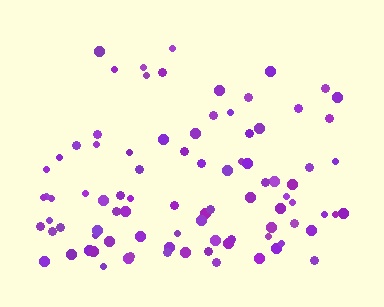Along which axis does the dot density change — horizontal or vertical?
Vertical.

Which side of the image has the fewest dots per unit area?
The top.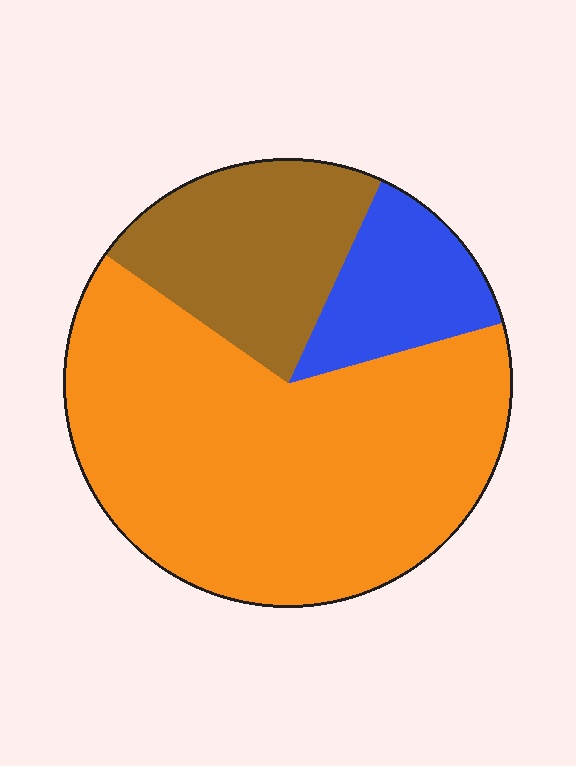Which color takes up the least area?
Blue, at roughly 15%.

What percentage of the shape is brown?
Brown takes up about one fifth (1/5) of the shape.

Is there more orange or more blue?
Orange.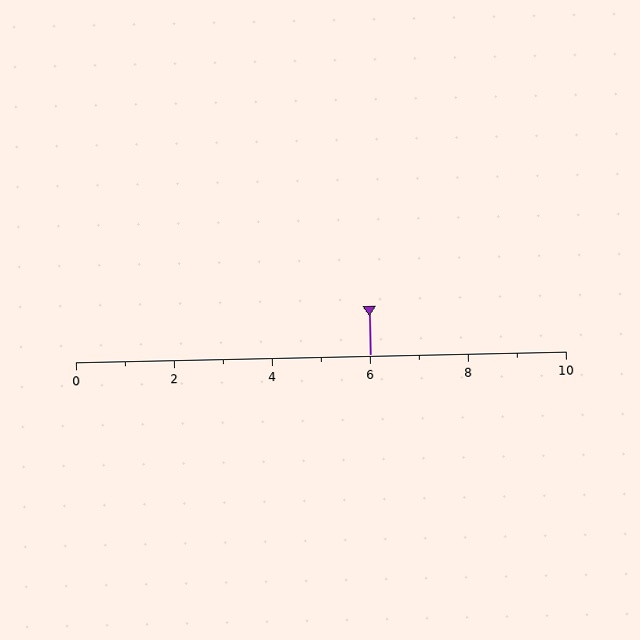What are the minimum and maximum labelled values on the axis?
The axis runs from 0 to 10.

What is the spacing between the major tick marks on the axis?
The major ticks are spaced 2 apart.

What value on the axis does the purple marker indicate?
The marker indicates approximately 6.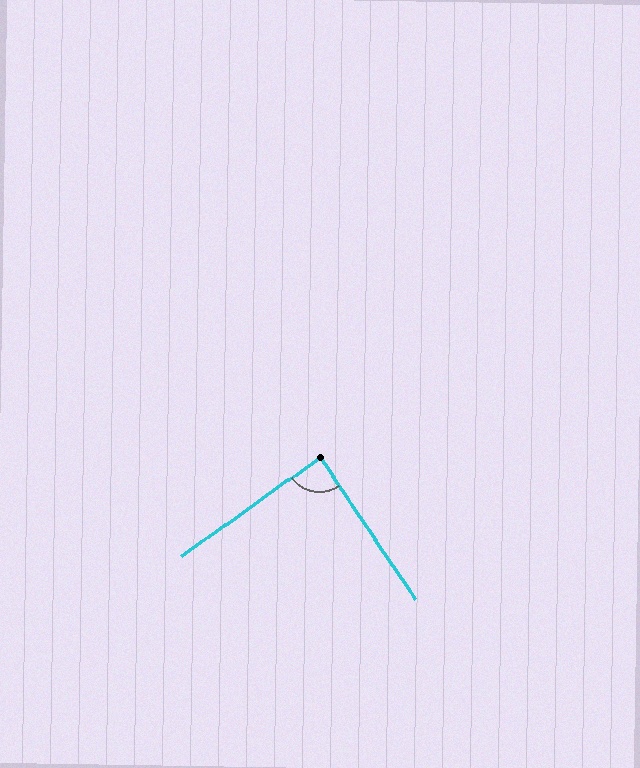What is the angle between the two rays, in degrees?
Approximately 88 degrees.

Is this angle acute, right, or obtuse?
It is approximately a right angle.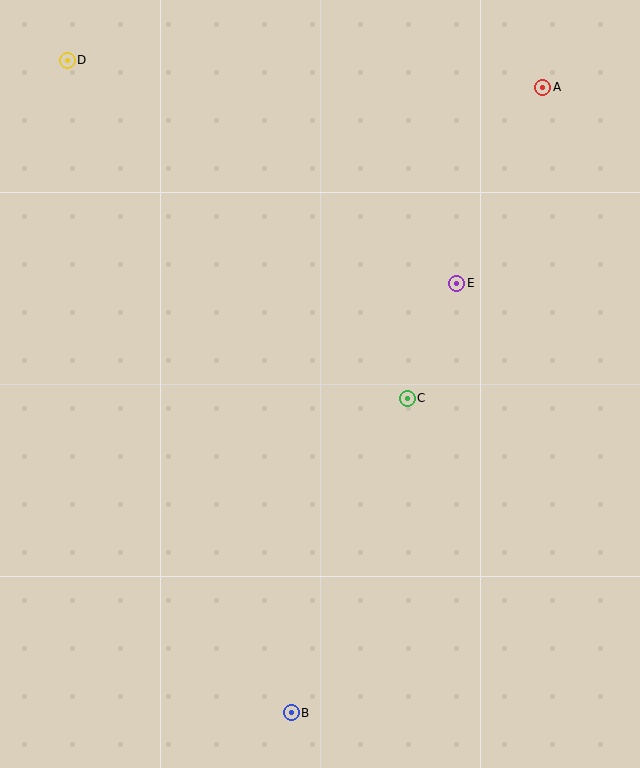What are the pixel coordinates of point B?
Point B is at (291, 713).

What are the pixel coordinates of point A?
Point A is at (543, 87).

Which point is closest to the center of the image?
Point C at (407, 398) is closest to the center.